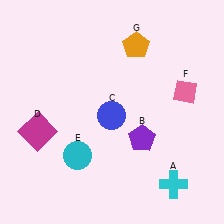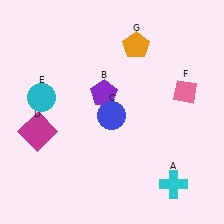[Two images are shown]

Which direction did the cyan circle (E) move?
The cyan circle (E) moved up.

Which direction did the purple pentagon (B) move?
The purple pentagon (B) moved up.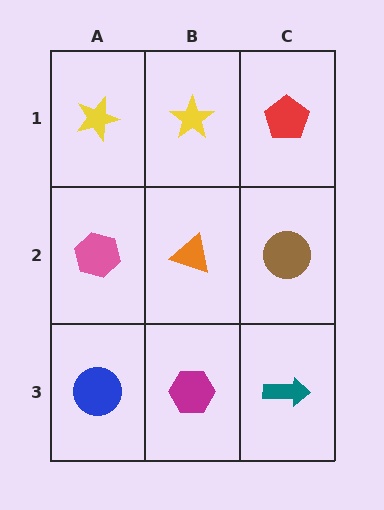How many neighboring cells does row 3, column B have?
3.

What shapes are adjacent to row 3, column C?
A brown circle (row 2, column C), a magenta hexagon (row 3, column B).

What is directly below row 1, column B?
An orange triangle.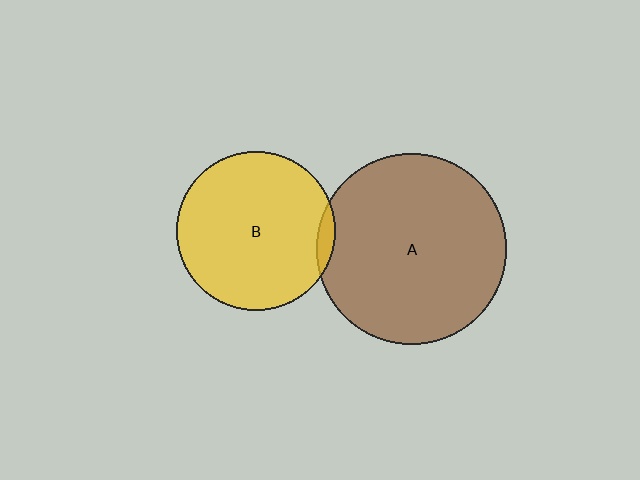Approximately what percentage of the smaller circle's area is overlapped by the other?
Approximately 5%.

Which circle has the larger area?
Circle A (brown).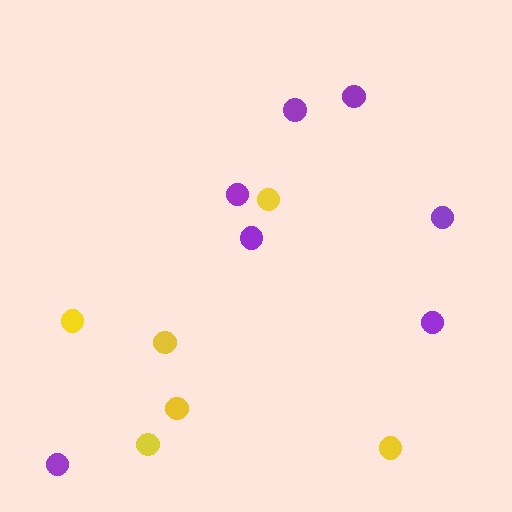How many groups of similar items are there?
There are 2 groups: one group of purple circles (7) and one group of yellow circles (6).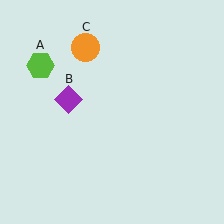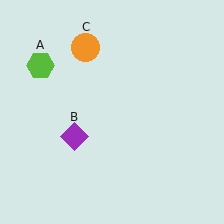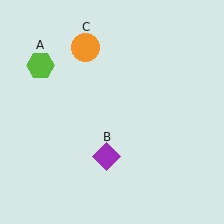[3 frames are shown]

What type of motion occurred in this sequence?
The purple diamond (object B) rotated counterclockwise around the center of the scene.